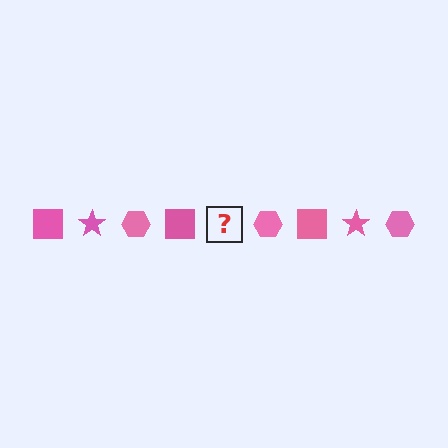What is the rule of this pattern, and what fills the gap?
The rule is that the pattern cycles through square, star, hexagon shapes in pink. The gap should be filled with a pink star.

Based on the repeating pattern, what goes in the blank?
The blank should be a pink star.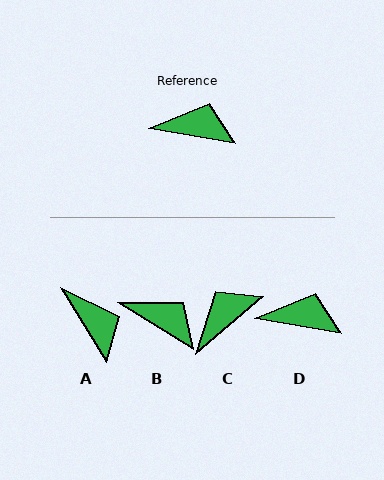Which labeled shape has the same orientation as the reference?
D.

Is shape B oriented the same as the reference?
No, it is off by about 22 degrees.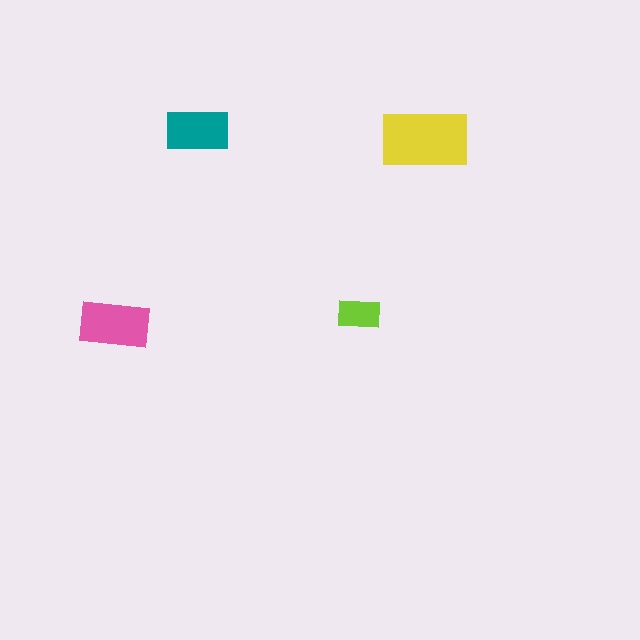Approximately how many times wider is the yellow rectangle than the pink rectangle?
About 1.5 times wider.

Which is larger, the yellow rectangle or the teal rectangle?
The yellow one.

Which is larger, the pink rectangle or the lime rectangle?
The pink one.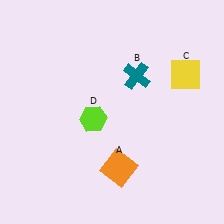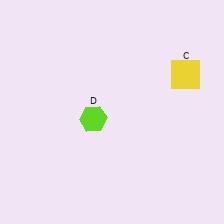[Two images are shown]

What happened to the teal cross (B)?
The teal cross (B) was removed in Image 2. It was in the top-right area of Image 1.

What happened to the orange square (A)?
The orange square (A) was removed in Image 2. It was in the bottom-right area of Image 1.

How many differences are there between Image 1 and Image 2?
There are 2 differences between the two images.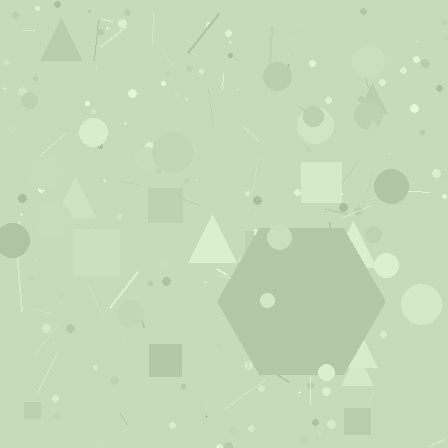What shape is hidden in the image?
A hexagon is hidden in the image.